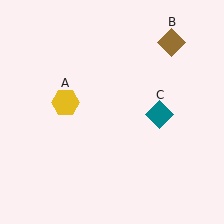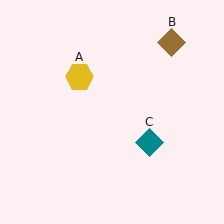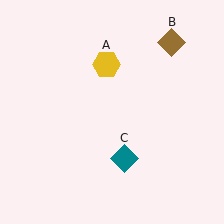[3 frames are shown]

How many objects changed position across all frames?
2 objects changed position: yellow hexagon (object A), teal diamond (object C).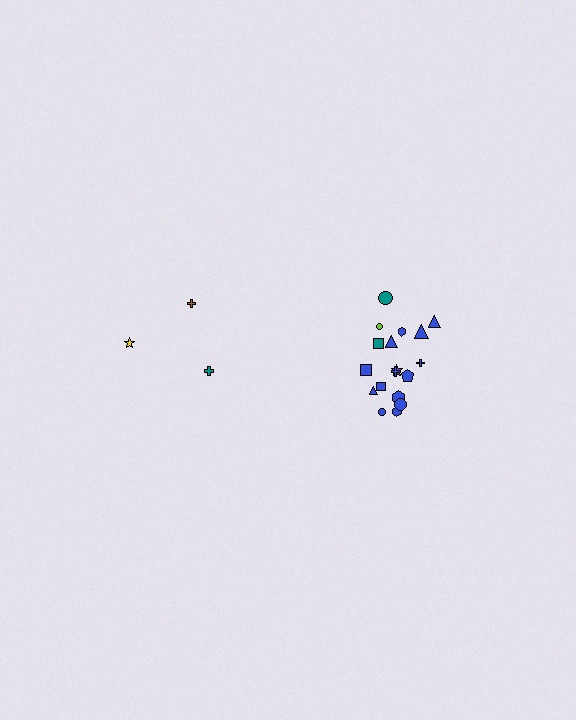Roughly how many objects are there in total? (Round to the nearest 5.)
Roughly 20 objects in total.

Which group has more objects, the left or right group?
The right group.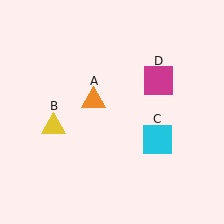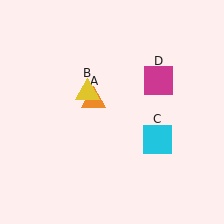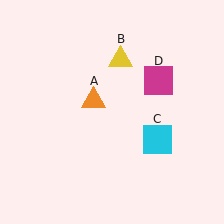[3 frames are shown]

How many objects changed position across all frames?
1 object changed position: yellow triangle (object B).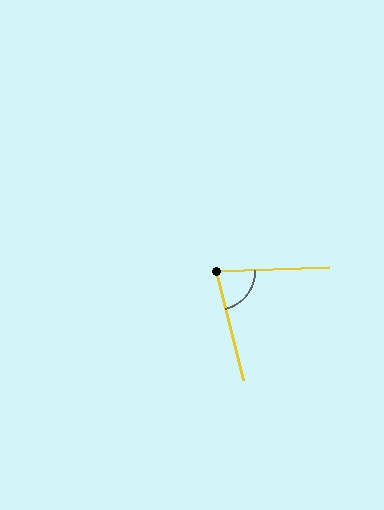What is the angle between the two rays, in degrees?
Approximately 78 degrees.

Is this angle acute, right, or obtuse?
It is acute.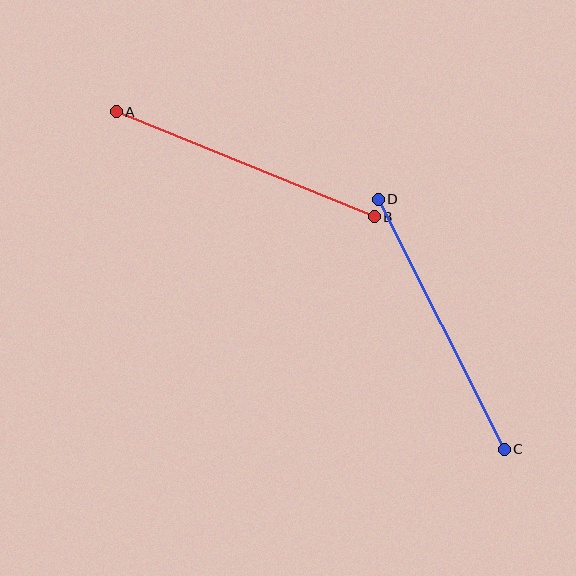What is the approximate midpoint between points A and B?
The midpoint is at approximately (245, 164) pixels.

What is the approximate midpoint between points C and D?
The midpoint is at approximately (441, 324) pixels.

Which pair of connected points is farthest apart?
Points C and D are farthest apart.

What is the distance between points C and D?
The distance is approximately 280 pixels.